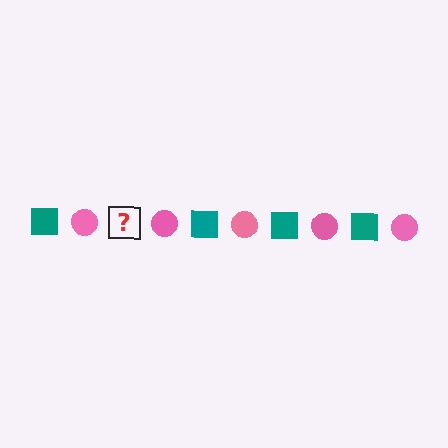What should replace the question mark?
The question mark should be replaced with a teal square.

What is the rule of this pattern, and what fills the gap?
The rule is that the pattern alternates between teal square and pink circle. The gap should be filled with a teal square.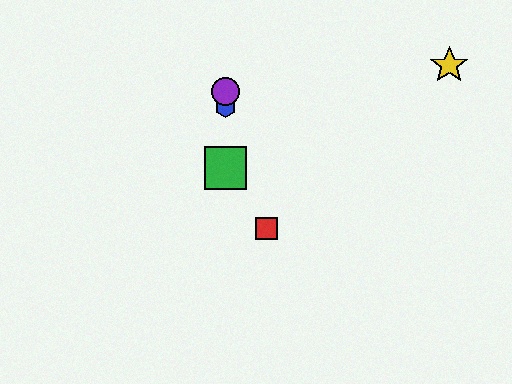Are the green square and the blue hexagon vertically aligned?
Yes, both are at x≈226.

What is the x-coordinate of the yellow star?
The yellow star is at x≈449.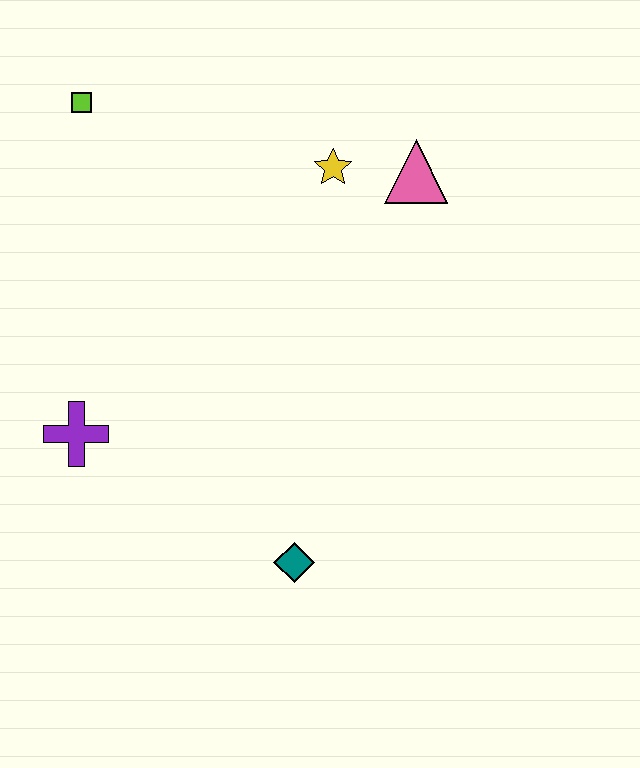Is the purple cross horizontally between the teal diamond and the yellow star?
No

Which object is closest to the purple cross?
The teal diamond is closest to the purple cross.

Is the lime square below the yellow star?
No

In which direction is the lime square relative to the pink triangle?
The lime square is to the left of the pink triangle.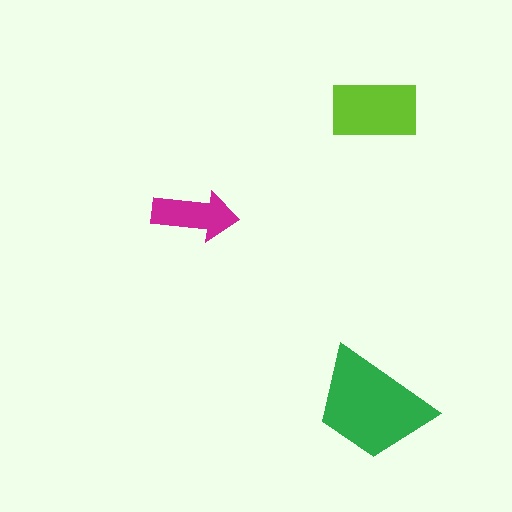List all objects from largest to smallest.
The green trapezoid, the lime rectangle, the magenta arrow.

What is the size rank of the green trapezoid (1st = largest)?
1st.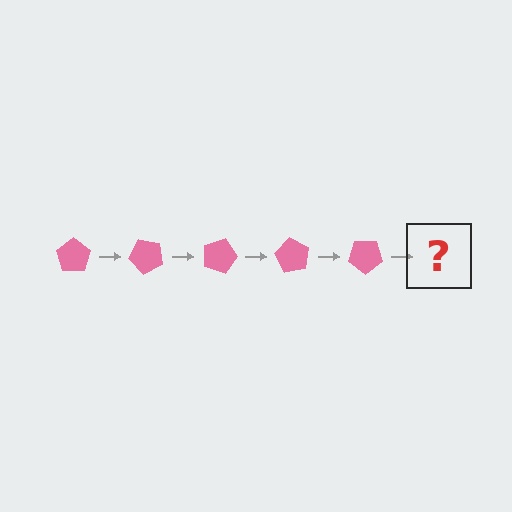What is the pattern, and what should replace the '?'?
The pattern is that the pentagon rotates 45 degrees each step. The '?' should be a pink pentagon rotated 225 degrees.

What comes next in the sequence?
The next element should be a pink pentagon rotated 225 degrees.